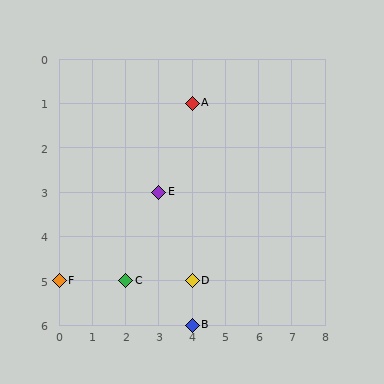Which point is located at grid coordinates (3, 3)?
Point E is at (3, 3).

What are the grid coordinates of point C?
Point C is at grid coordinates (2, 5).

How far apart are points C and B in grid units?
Points C and B are 2 columns and 1 row apart (about 2.2 grid units diagonally).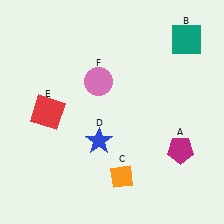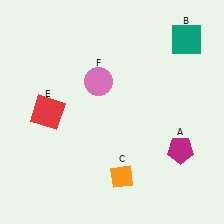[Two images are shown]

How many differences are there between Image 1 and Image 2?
There is 1 difference between the two images.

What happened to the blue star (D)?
The blue star (D) was removed in Image 2. It was in the bottom-left area of Image 1.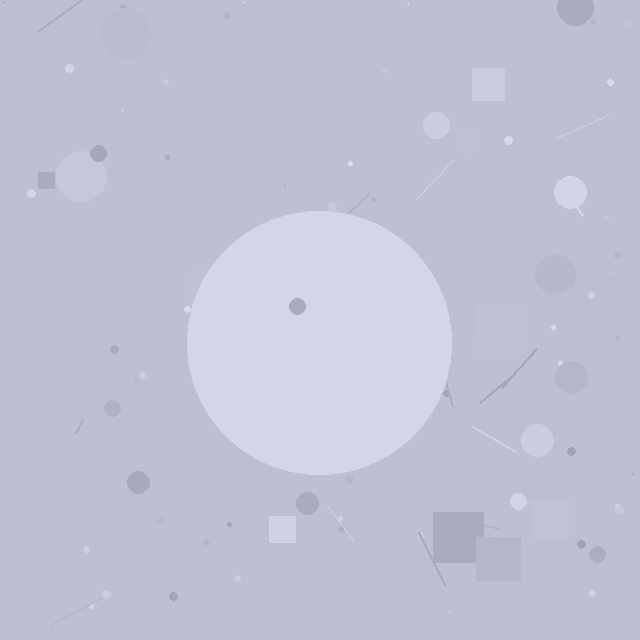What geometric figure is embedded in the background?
A circle is embedded in the background.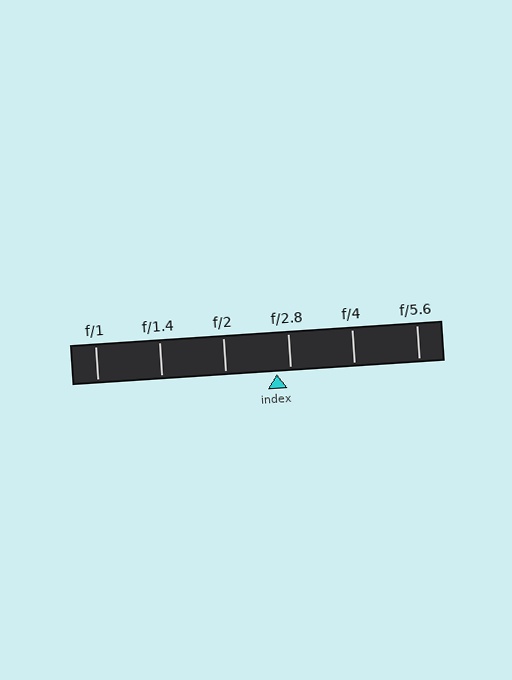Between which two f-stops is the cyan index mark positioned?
The index mark is between f/2 and f/2.8.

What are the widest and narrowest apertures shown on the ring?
The widest aperture shown is f/1 and the narrowest is f/5.6.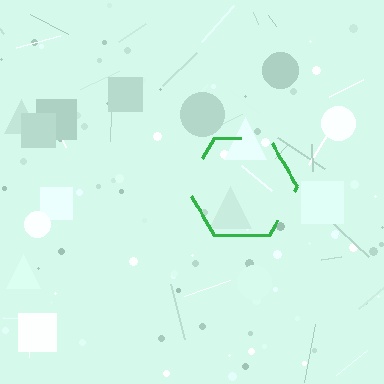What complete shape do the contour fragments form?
The contour fragments form a hexagon.